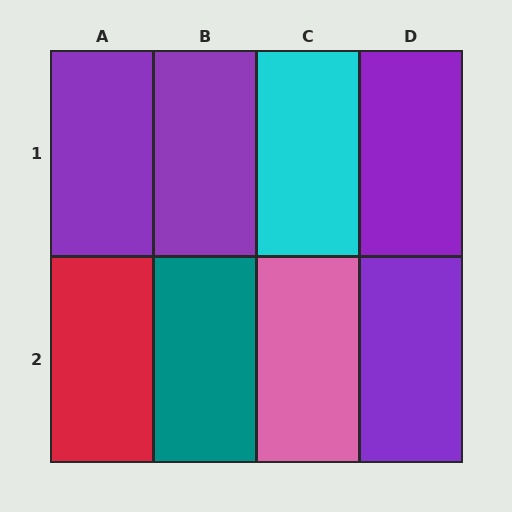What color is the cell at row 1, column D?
Purple.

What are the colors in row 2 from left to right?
Red, teal, pink, purple.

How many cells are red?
1 cell is red.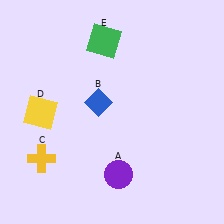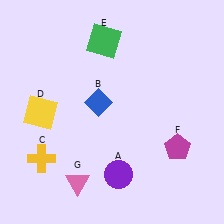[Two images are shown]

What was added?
A magenta pentagon (F), a pink triangle (G) were added in Image 2.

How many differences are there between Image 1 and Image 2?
There are 2 differences between the two images.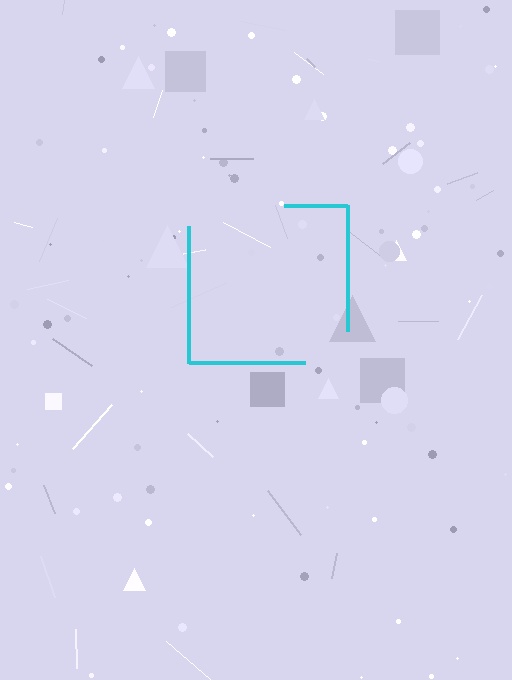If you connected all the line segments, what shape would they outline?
They would outline a square.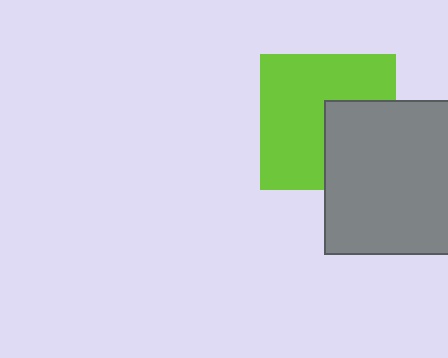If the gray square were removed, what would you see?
You would see the complete lime square.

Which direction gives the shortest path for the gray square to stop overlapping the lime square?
Moving right gives the shortest separation.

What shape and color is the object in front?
The object in front is a gray square.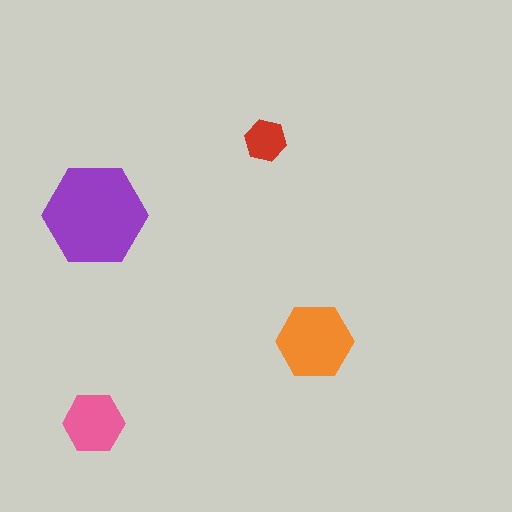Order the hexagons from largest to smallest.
the purple one, the orange one, the pink one, the red one.